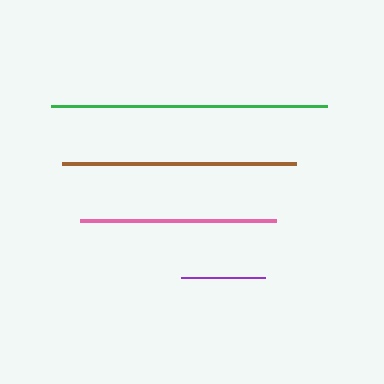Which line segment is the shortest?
The purple line is the shortest at approximately 84 pixels.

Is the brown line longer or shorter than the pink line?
The brown line is longer than the pink line.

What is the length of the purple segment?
The purple segment is approximately 84 pixels long.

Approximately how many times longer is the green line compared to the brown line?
The green line is approximately 1.2 times the length of the brown line.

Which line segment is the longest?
The green line is the longest at approximately 276 pixels.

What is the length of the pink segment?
The pink segment is approximately 196 pixels long.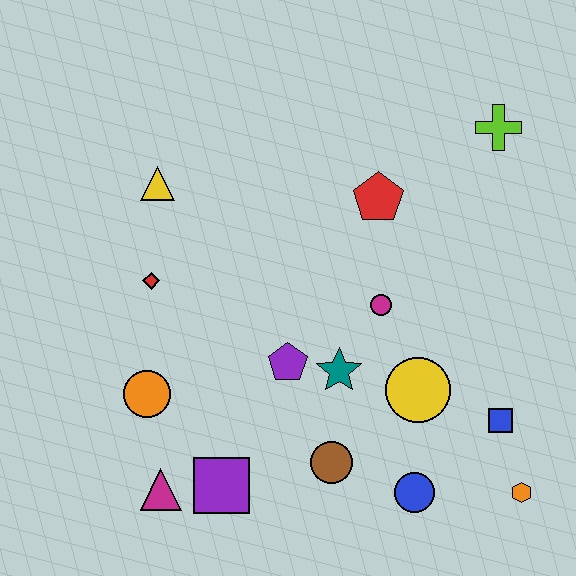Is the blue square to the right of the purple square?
Yes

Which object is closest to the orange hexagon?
The blue square is closest to the orange hexagon.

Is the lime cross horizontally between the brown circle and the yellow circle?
No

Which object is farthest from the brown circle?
The lime cross is farthest from the brown circle.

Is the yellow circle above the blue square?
Yes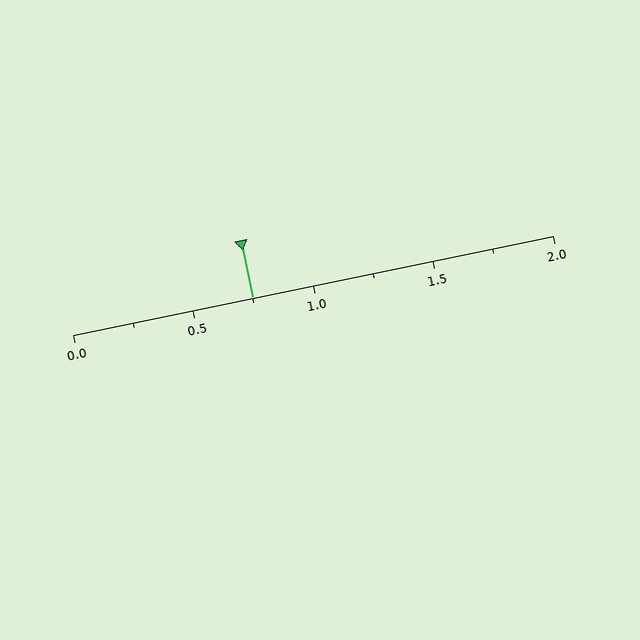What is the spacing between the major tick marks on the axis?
The major ticks are spaced 0.5 apart.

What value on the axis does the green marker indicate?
The marker indicates approximately 0.75.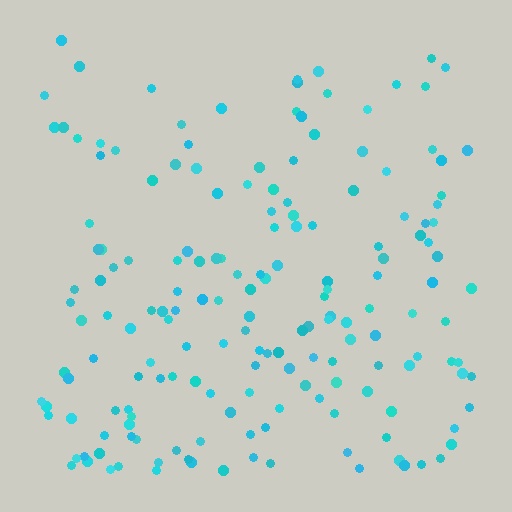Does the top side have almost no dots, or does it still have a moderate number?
Still a moderate number, just noticeably fewer than the bottom.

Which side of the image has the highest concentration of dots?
The bottom.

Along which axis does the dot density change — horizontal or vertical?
Vertical.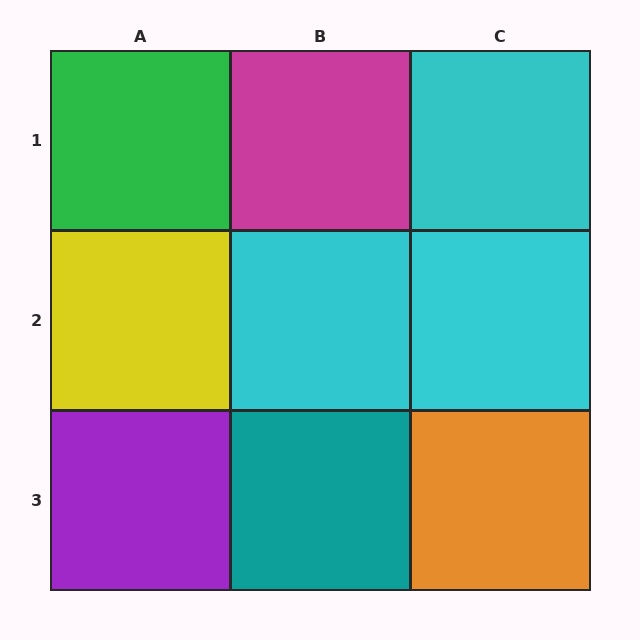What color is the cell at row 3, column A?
Purple.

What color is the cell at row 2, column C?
Cyan.